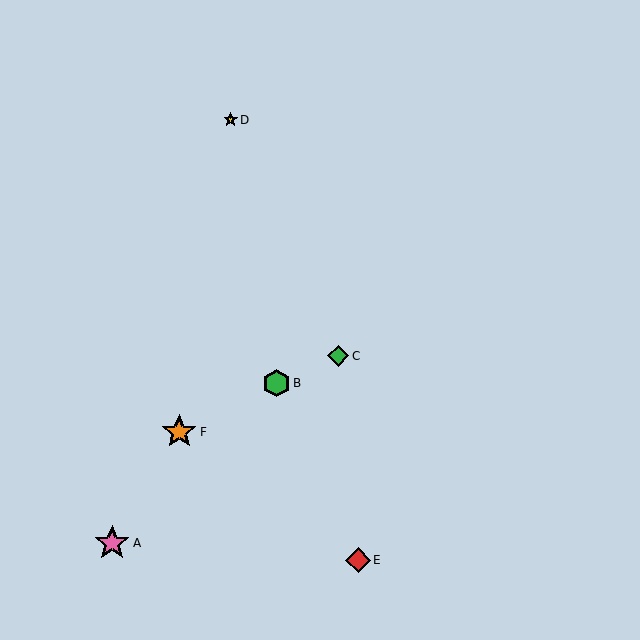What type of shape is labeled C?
Shape C is a green diamond.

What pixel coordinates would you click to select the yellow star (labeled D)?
Click at (231, 120) to select the yellow star D.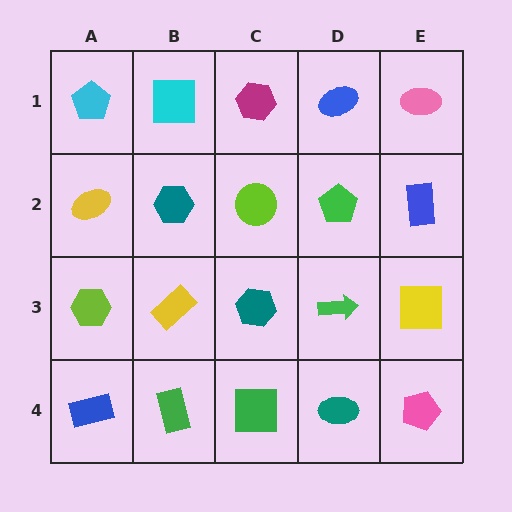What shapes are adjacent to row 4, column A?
A lime hexagon (row 3, column A), a green rectangle (row 4, column B).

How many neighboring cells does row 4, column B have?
3.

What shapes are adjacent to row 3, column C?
A lime circle (row 2, column C), a green square (row 4, column C), a yellow rectangle (row 3, column B), a green arrow (row 3, column D).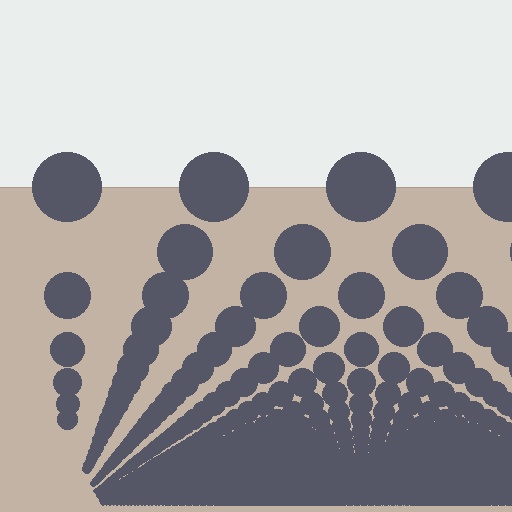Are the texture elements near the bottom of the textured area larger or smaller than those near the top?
Smaller. The gradient is inverted — elements near the bottom are smaller and denser.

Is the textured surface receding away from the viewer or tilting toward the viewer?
The surface appears to tilt toward the viewer. Texture elements get larger and sparser toward the top.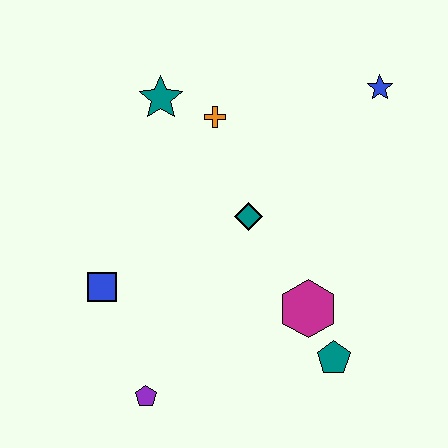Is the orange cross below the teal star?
Yes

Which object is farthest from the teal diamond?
The purple pentagon is farthest from the teal diamond.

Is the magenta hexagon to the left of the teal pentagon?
Yes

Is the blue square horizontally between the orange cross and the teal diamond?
No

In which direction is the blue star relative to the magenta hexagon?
The blue star is above the magenta hexagon.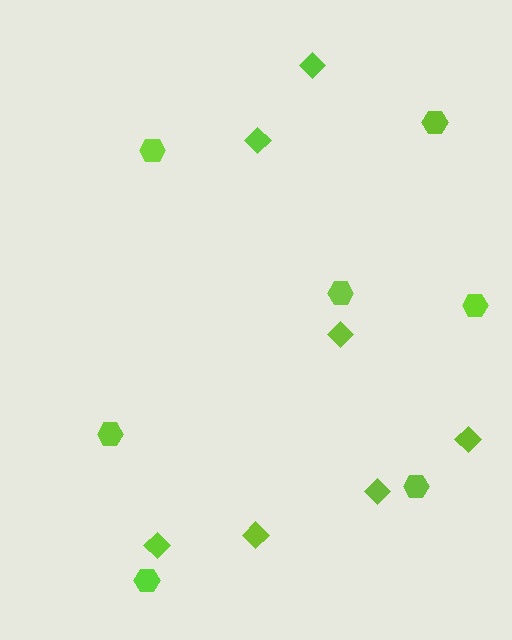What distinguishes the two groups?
There are 2 groups: one group of hexagons (7) and one group of diamonds (7).